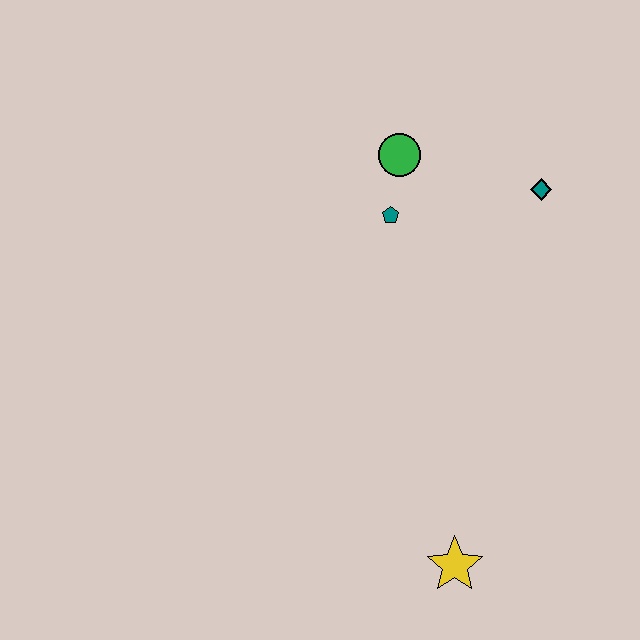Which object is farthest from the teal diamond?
The yellow star is farthest from the teal diamond.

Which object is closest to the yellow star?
The teal pentagon is closest to the yellow star.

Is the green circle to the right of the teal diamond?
No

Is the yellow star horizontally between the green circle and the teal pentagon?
No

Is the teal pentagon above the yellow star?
Yes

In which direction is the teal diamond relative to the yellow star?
The teal diamond is above the yellow star.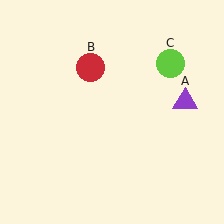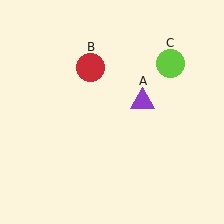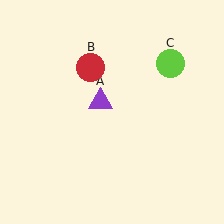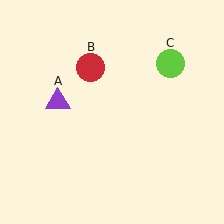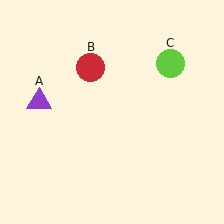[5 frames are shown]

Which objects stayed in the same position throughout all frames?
Red circle (object B) and lime circle (object C) remained stationary.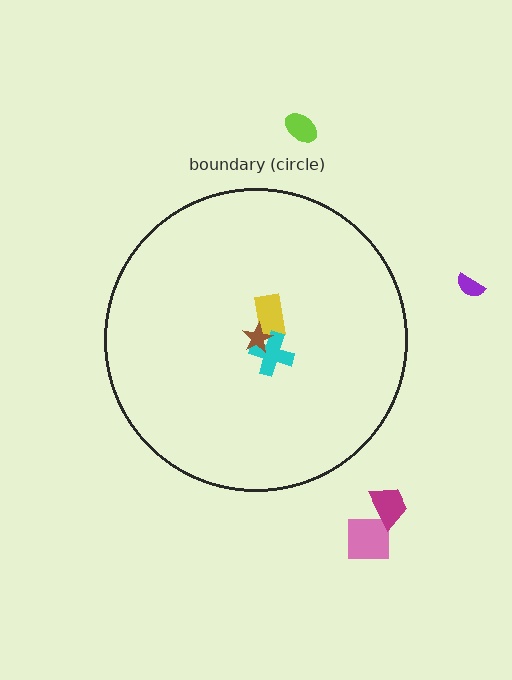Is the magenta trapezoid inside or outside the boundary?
Outside.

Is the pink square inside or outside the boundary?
Outside.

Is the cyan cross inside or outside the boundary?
Inside.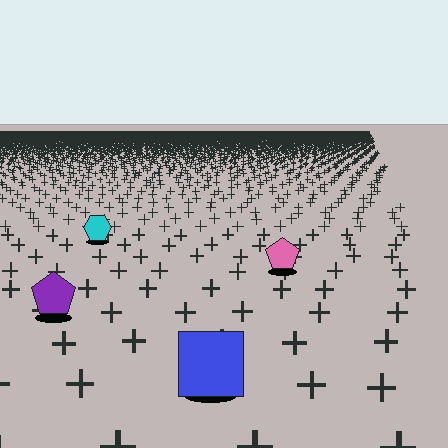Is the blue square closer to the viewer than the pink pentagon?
Yes. The blue square is closer — you can tell from the texture gradient: the ground texture is coarser near it.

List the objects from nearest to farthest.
From nearest to farthest: the blue square, the purple pentagon, the pink pentagon, the cyan hexagon.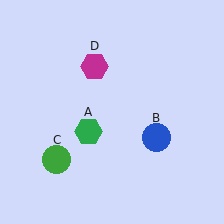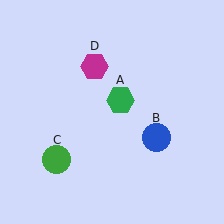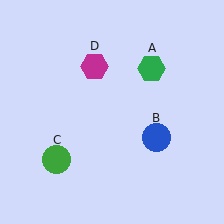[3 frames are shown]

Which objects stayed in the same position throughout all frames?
Blue circle (object B) and green circle (object C) and magenta hexagon (object D) remained stationary.